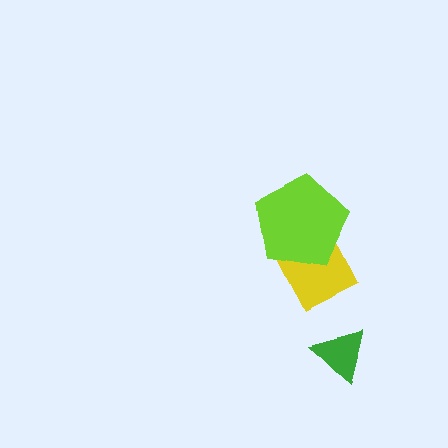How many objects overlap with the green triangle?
0 objects overlap with the green triangle.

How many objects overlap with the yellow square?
1 object overlaps with the yellow square.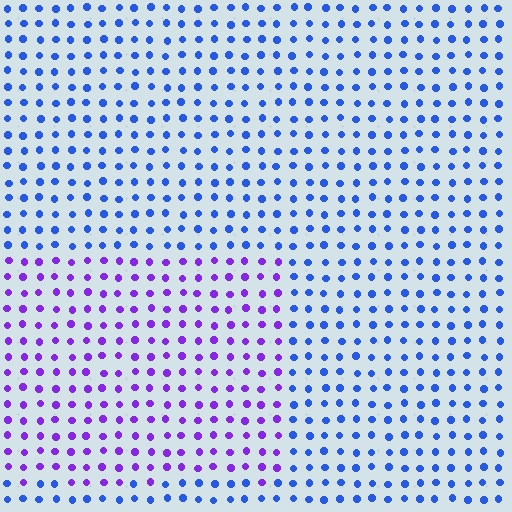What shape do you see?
I see a rectangle.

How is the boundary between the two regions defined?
The boundary is defined purely by a slight shift in hue (about 47 degrees). Spacing, size, and orientation are identical on both sides.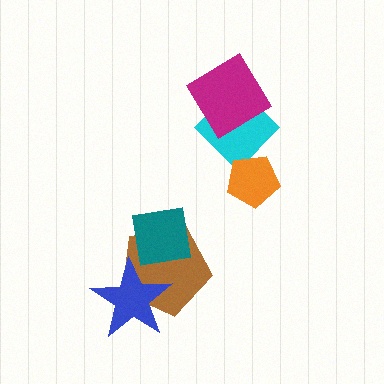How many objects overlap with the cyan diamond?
2 objects overlap with the cyan diamond.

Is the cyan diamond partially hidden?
Yes, it is partially covered by another shape.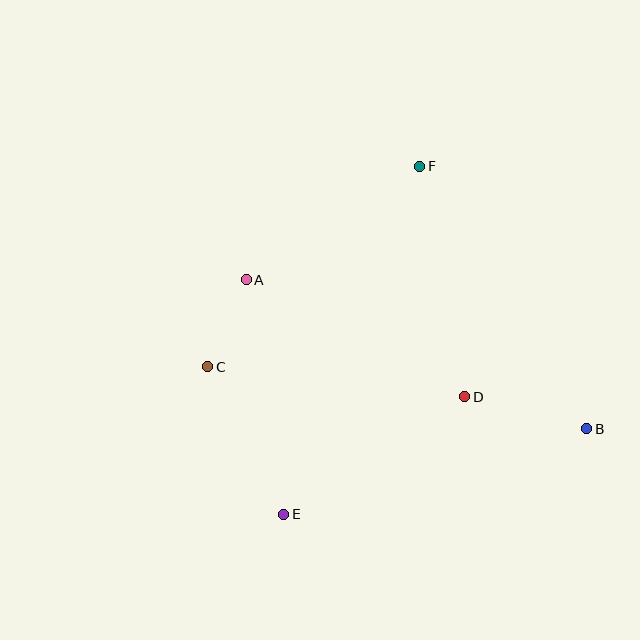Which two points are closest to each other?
Points A and C are closest to each other.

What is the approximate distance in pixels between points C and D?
The distance between C and D is approximately 259 pixels.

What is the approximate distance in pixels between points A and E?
The distance between A and E is approximately 237 pixels.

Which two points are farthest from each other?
Points B and C are farthest from each other.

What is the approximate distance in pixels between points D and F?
The distance between D and F is approximately 235 pixels.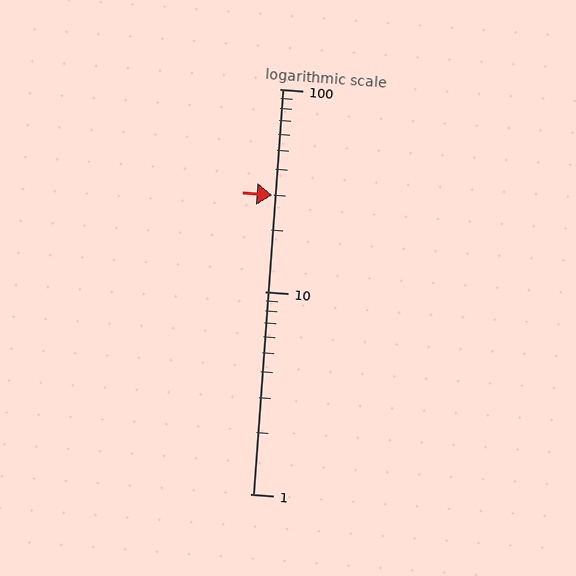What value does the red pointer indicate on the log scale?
The pointer indicates approximately 30.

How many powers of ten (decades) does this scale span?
The scale spans 2 decades, from 1 to 100.